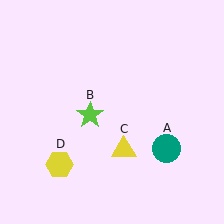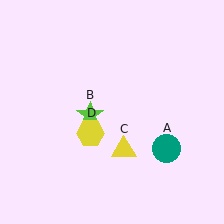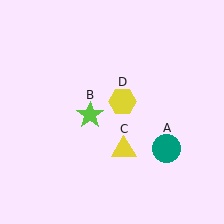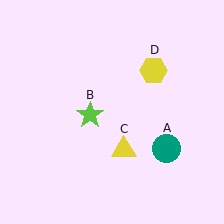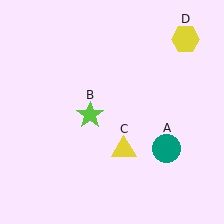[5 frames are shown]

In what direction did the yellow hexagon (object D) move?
The yellow hexagon (object D) moved up and to the right.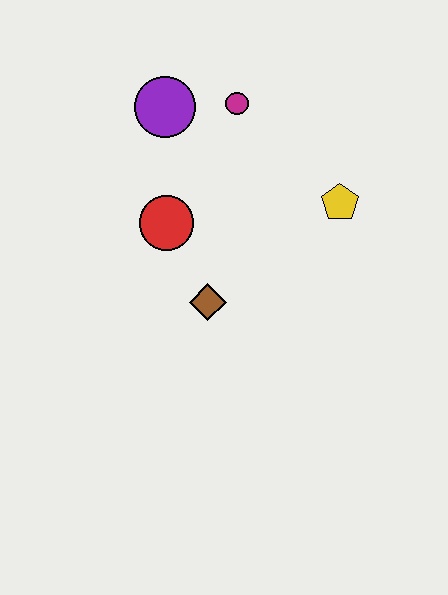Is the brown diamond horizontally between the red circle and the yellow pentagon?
Yes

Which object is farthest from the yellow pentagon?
The purple circle is farthest from the yellow pentagon.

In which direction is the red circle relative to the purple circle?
The red circle is below the purple circle.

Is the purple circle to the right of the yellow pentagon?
No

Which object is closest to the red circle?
The brown diamond is closest to the red circle.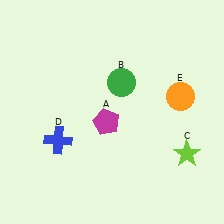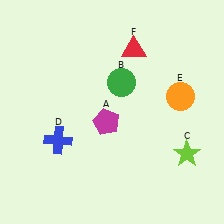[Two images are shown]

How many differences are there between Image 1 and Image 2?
There is 1 difference between the two images.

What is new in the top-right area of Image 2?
A red triangle (F) was added in the top-right area of Image 2.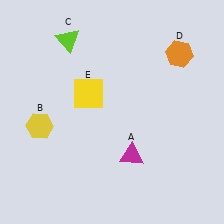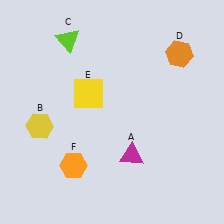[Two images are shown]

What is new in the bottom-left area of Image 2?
An orange hexagon (F) was added in the bottom-left area of Image 2.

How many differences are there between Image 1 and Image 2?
There is 1 difference between the two images.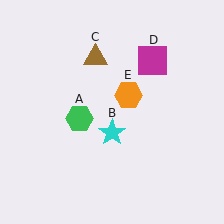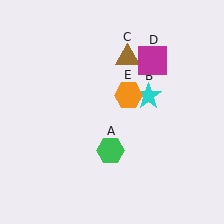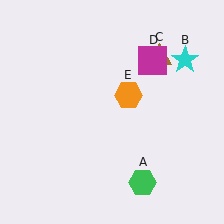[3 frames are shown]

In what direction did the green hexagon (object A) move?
The green hexagon (object A) moved down and to the right.